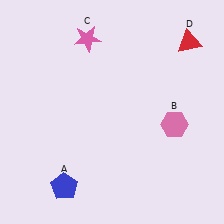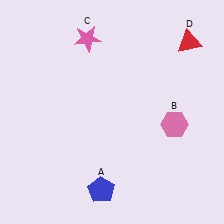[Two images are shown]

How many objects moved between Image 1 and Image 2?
1 object moved between the two images.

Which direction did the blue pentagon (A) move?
The blue pentagon (A) moved right.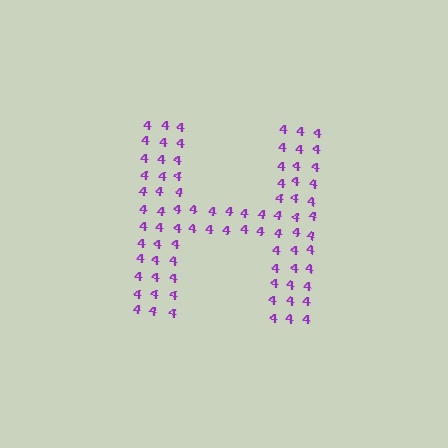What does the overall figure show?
The overall figure shows the letter H.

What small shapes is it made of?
It is made of small digit 4's.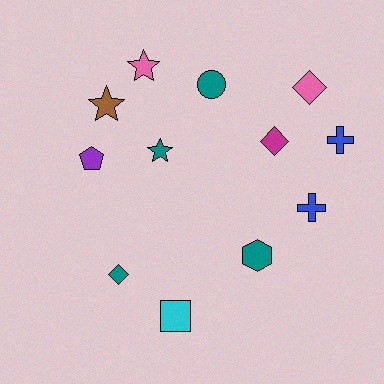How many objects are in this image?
There are 12 objects.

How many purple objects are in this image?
There is 1 purple object.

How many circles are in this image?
There is 1 circle.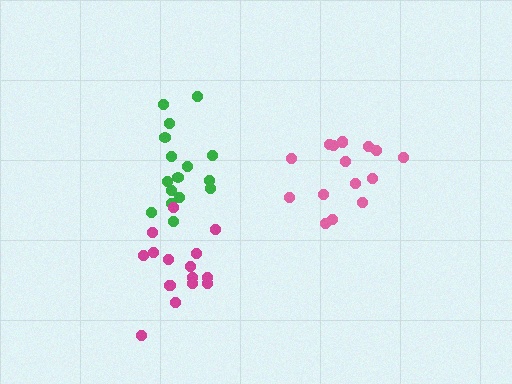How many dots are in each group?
Group 1: 16 dots, Group 2: 16 dots, Group 3: 16 dots (48 total).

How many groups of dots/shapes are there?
There are 3 groups.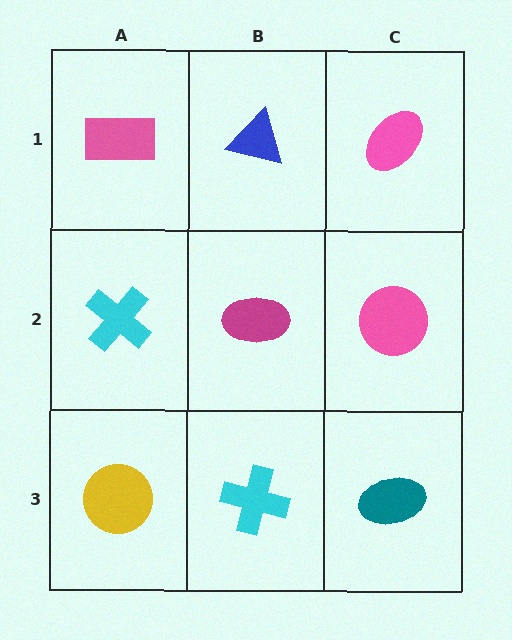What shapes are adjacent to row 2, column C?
A pink ellipse (row 1, column C), a teal ellipse (row 3, column C), a magenta ellipse (row 2, column B).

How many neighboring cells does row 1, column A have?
2.